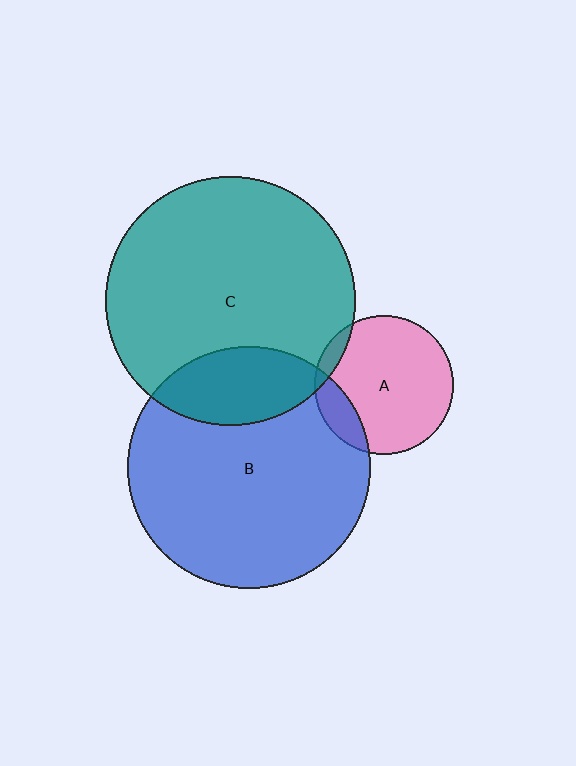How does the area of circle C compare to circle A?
Approximately 3.2 times.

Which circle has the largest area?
Circle C (teal).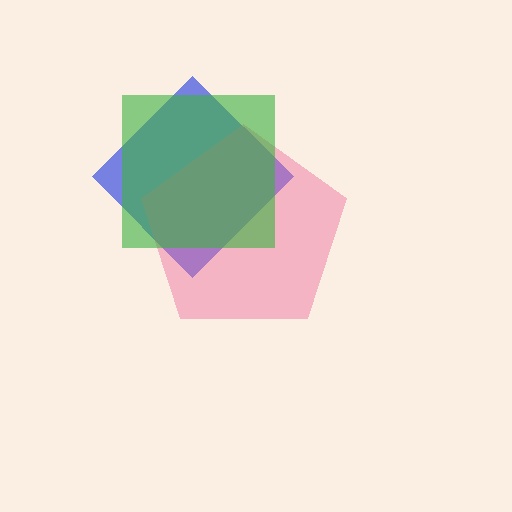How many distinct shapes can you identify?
There are 3 distinct shapes: a blue diamond, a pink pentagon, a green square.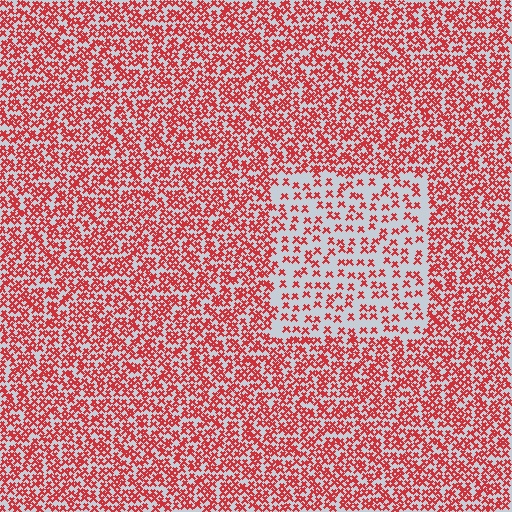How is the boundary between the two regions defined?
The boundary is defined by a change in element density (approximately 2.2x ratio). All elements are the same color, size, and shape.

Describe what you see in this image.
The image contains small red elements arranged at two different densities. A rectangle-shaped region is visible where the elements are less densely packed than the surrounding area.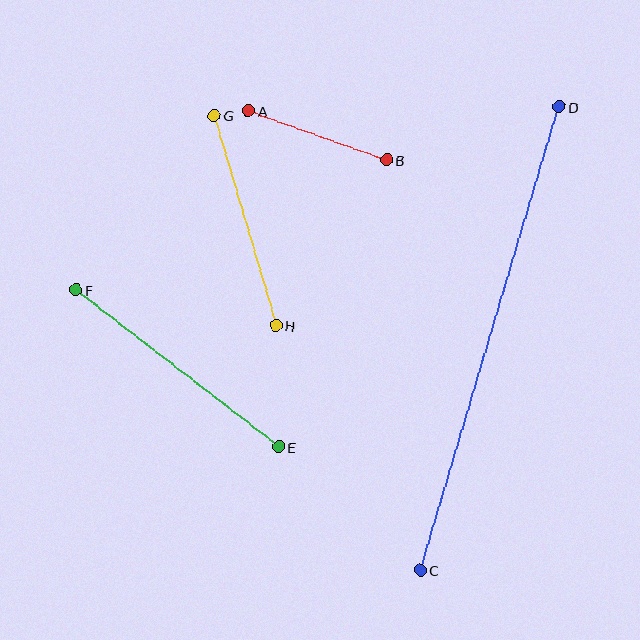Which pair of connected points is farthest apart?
Points C and D are farthest apart.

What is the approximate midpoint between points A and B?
The midpoint is at approximately (318, 135) pixels.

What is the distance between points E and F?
The distance is approximately 256 pixels.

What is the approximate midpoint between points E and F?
The midpoint is at approximately (177, 368) pixels.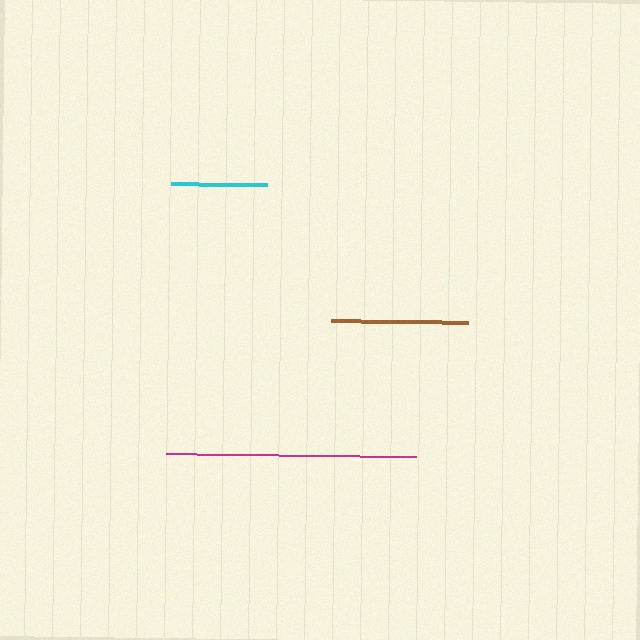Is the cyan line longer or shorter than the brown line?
The brown line is longer than the cyan line.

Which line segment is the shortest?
The cyan line is the shortest at approximately 95 pixels.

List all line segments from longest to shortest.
From longest to shortest: magenta, brown, cyan.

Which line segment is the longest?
The magenta line is the longest at approximately 249 pixels.